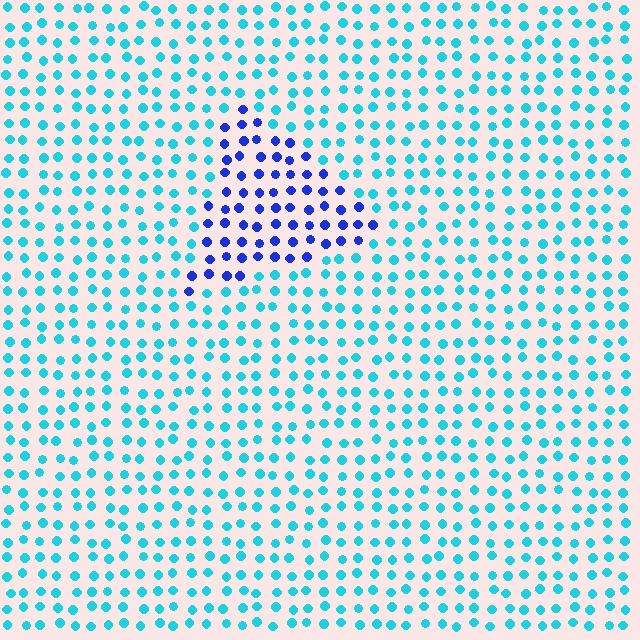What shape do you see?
I see a triangle.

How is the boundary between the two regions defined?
The boundary is defined purely by a slight shift in hue (about 49 degrees). Spacing, size, and orientation are identical on both sides.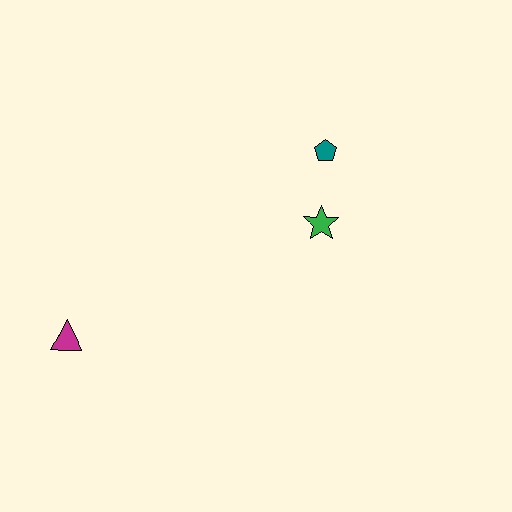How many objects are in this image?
There are 3 objects.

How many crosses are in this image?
There are no crosses.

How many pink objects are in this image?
There are no pink objects.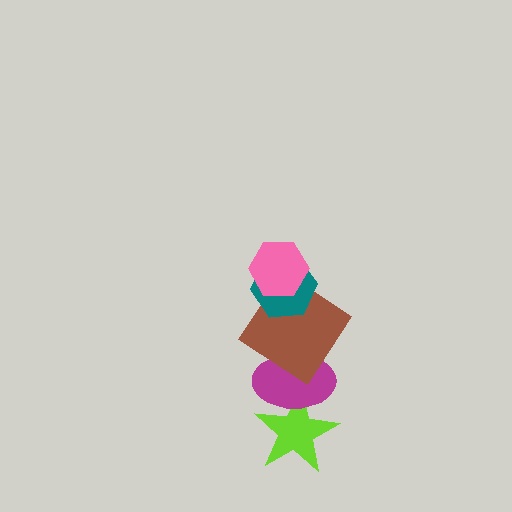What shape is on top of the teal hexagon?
The pink hexagon is on top of the teal hexagon.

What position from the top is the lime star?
The lime star is 5th from the top.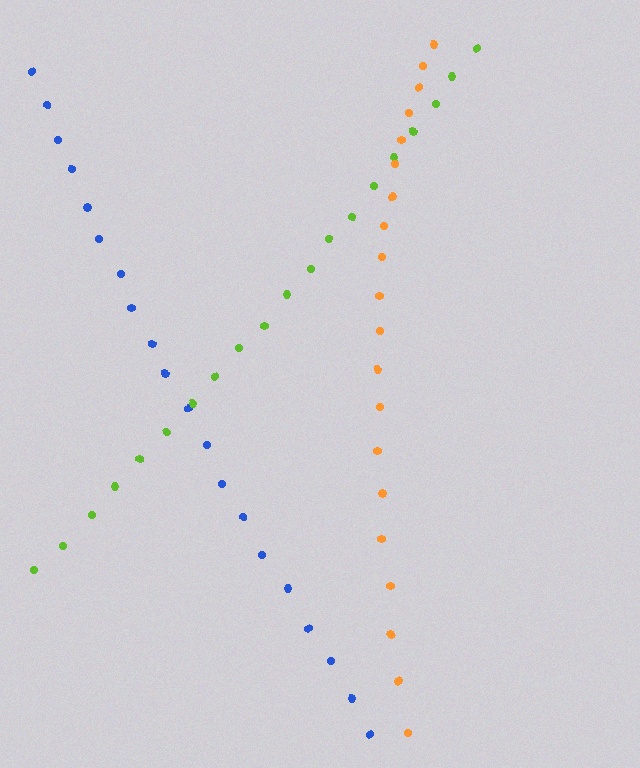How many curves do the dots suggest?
There are 3 distinct paths.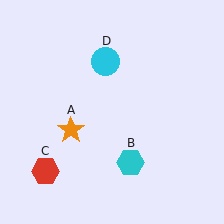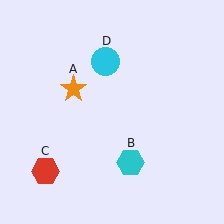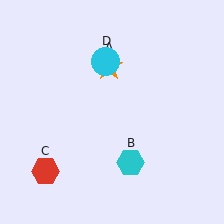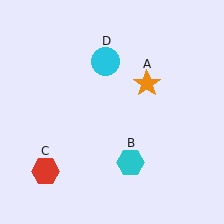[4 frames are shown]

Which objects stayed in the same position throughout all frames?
Cyan hexagon (object B) and red hexagon (object C) and cyan circle (object D) remained stationary.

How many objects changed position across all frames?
1 object changed position: orange star (object A).